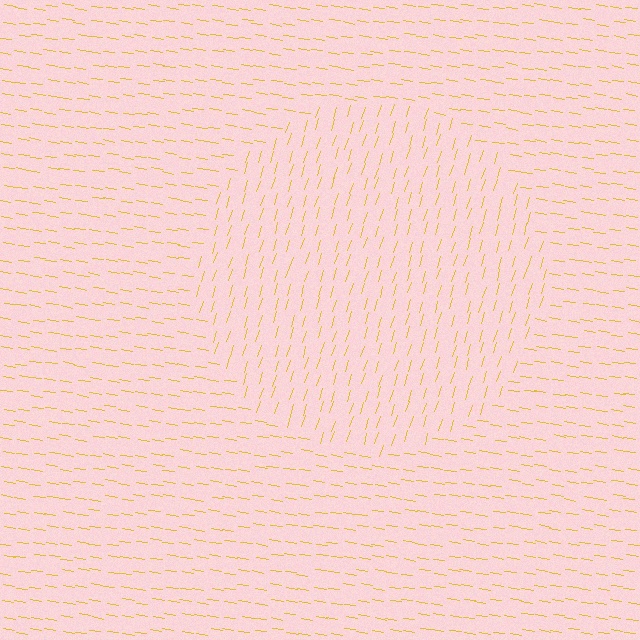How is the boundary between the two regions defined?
The boundary is defined purely by a change in line orientation (approximately 81 degrees difference). All lines are the same color and thickness.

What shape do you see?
I see a circle.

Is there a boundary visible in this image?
Yes, there is a texture boundary formed by a change in line orientation.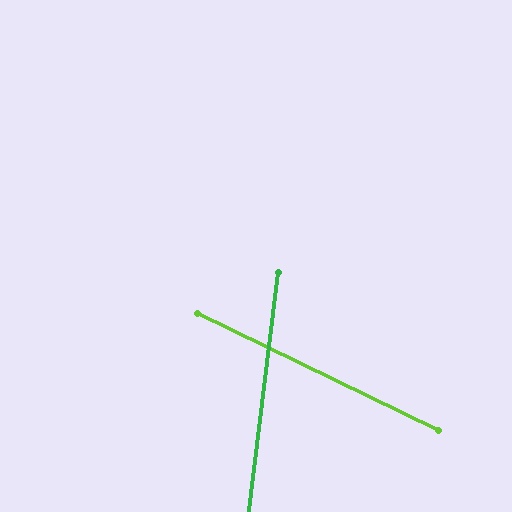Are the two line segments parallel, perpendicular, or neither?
Neither parallel nor perpendicular — they differ by about 71°.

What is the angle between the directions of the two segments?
Approximately 71 degrees.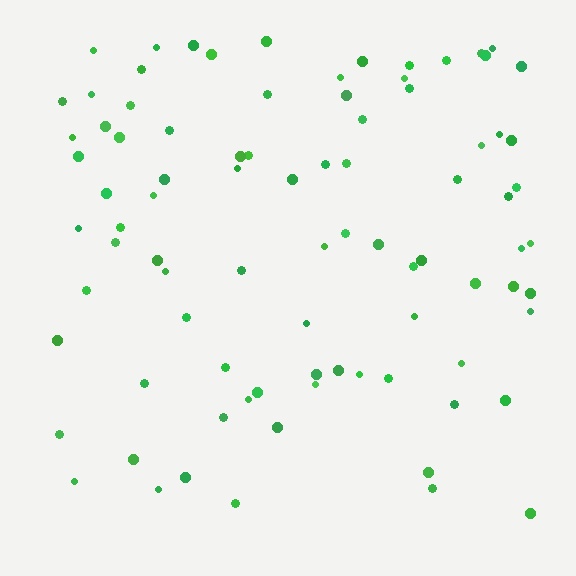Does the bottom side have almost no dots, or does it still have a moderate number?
Still a moderate number, just noticeably fewer than the top.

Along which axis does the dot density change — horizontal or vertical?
Vertical.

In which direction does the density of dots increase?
From bottom to top, with the top side densest.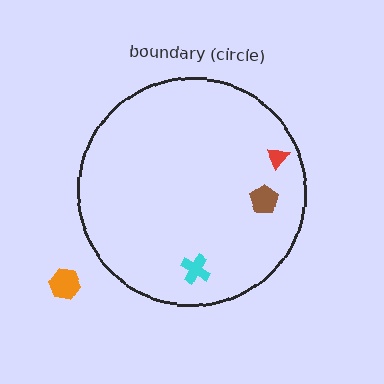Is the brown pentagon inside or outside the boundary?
Inside.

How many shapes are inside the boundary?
3 inside, 1 outside.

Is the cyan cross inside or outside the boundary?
Inside.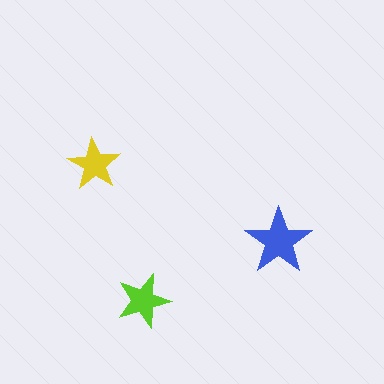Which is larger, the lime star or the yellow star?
The lime one.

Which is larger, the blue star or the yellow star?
The blue one.